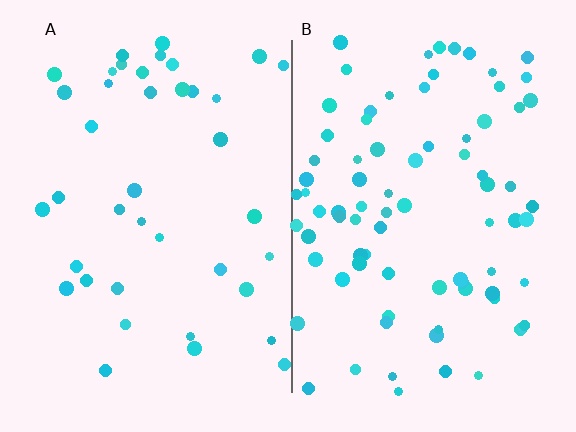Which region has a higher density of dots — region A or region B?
B (the right).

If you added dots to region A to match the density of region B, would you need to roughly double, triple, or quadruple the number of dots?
Approximately double.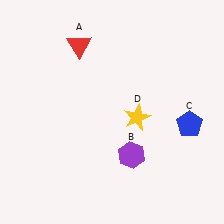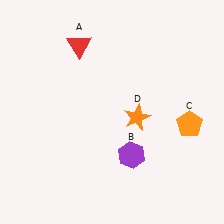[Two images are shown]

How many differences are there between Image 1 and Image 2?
There are 2 differences between the two images.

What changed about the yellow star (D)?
In Image 1, D is yellow. In Image 2, it changed to orange.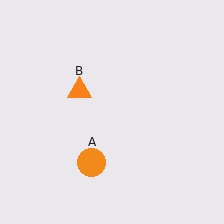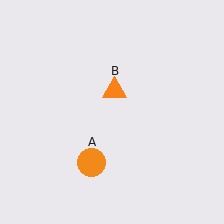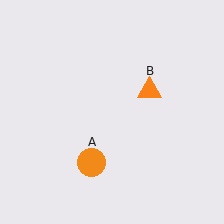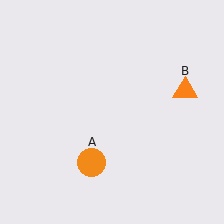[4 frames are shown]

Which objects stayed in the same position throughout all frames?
Orange circle (object A) remained stationary.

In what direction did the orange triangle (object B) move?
The orange triangle (object B) moved right.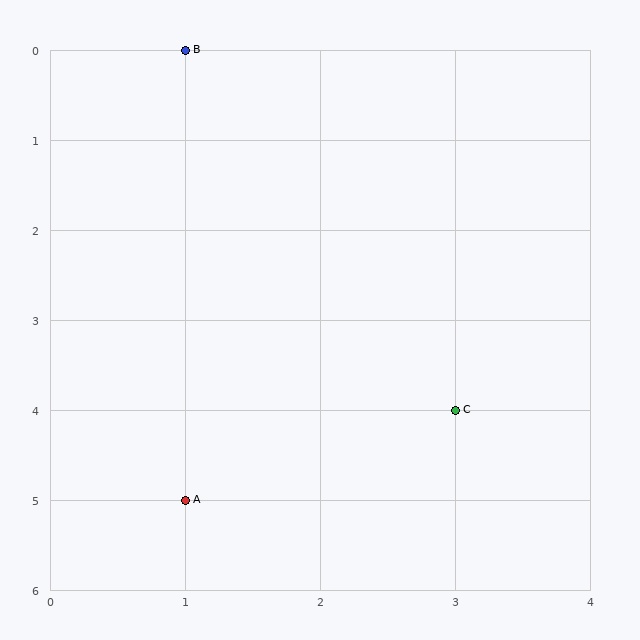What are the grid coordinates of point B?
Point B is at grid coordinates (1, 0).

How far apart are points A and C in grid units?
Points A and C are 2 columns and 1 row apart (about 2.2 grid units diagonally).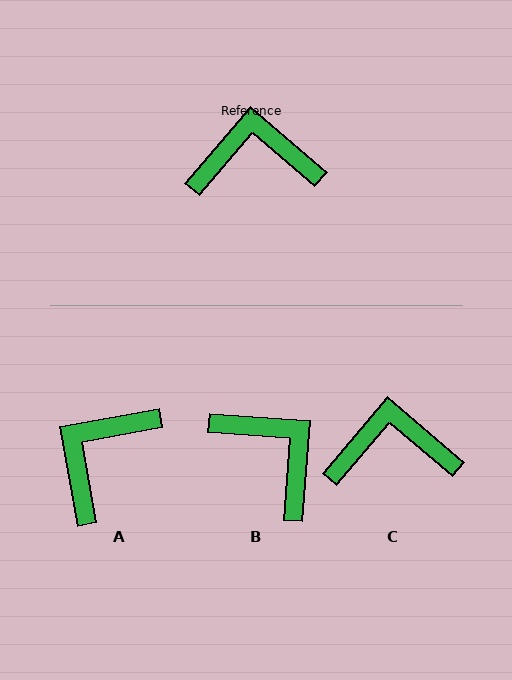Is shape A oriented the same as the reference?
No, it is off by about 51 degrees.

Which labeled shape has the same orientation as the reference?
C.